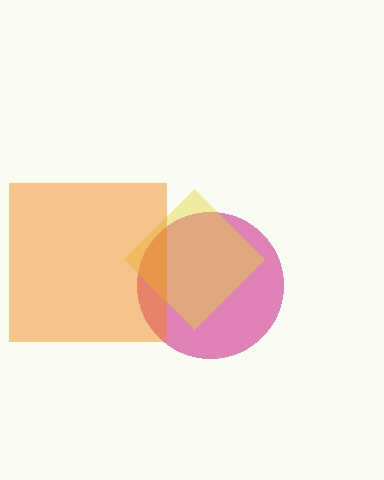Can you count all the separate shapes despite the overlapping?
Yes, there are 3 separate shapes.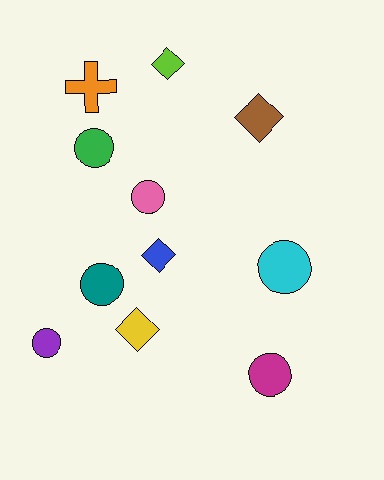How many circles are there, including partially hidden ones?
There are 6 circles.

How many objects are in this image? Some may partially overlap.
There are 11 objects.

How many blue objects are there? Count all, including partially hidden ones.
There is 1 blue object.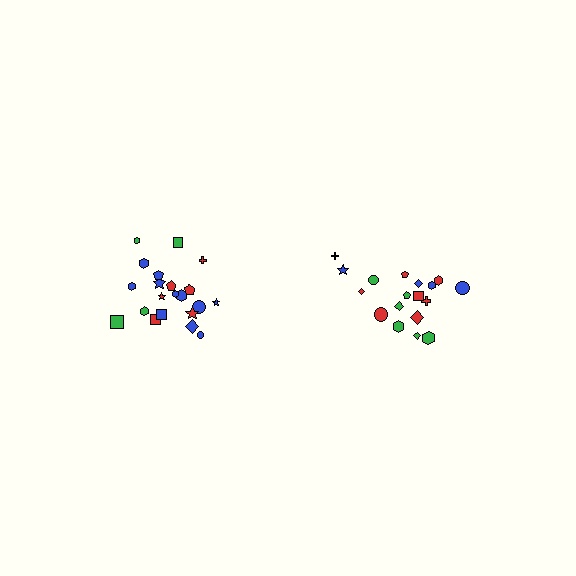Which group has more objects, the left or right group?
The left group.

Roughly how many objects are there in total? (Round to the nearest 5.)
Roughly 40 objects in total.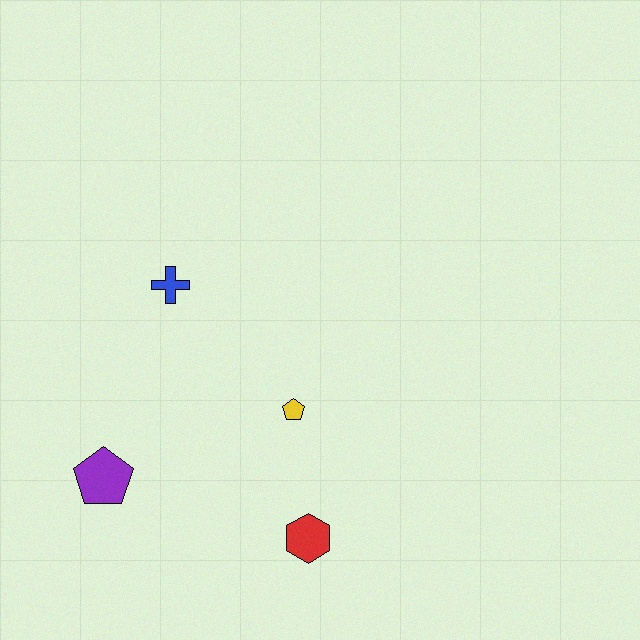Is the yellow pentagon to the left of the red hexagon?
Yes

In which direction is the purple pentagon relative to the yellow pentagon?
The purple pentagon is to the left of the yellow pentagon.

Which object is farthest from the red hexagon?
The blue cross is farthest from the red hexagon.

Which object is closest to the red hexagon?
The yellow pentagon is closest to the red hexagon.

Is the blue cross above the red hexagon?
Yes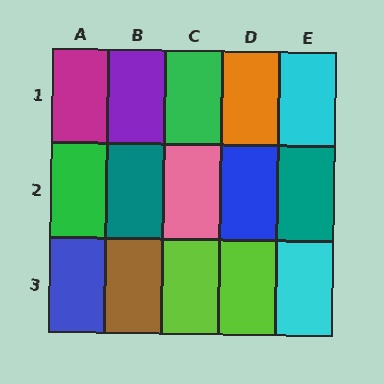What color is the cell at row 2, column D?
Blue.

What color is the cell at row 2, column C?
Pink.